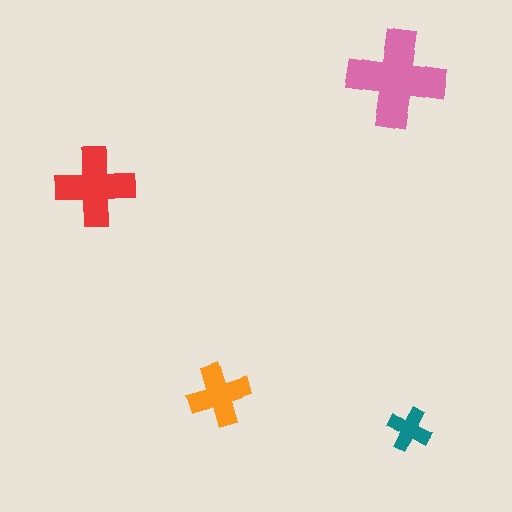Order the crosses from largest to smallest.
the pink one, the red one, the orange one, the teal one.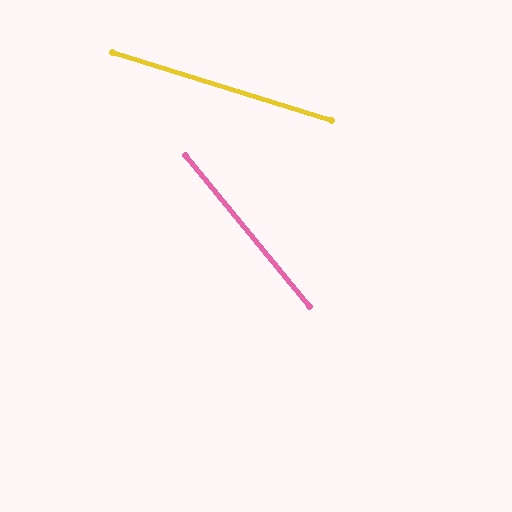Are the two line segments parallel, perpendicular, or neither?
Neither parallel nor perpendicular — they differ by about 33°.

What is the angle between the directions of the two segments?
Approximately 33 degrees.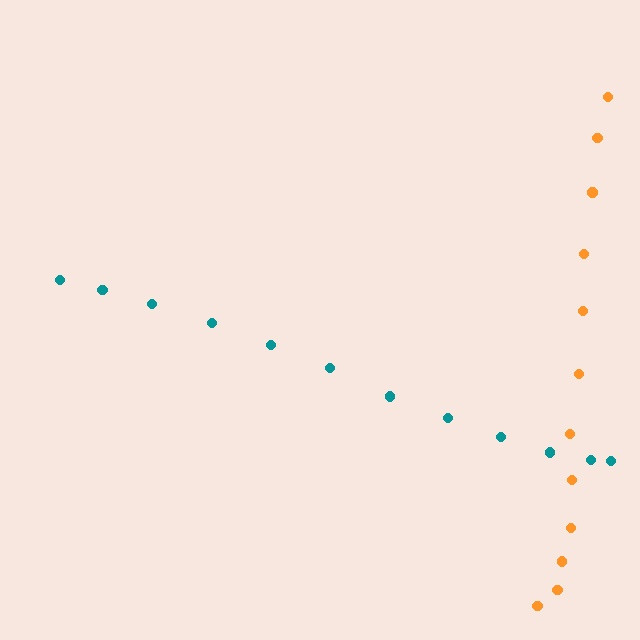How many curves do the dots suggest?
There are 2 distinct paths.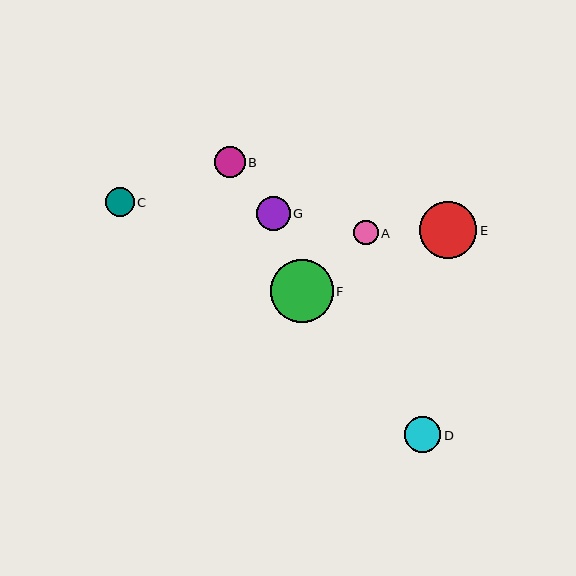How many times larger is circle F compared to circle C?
Circle F is approximately 2.2 times the size of circle C.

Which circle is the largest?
Circle F is the largest with a size of approximately 63 pixels.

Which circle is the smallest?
Circle A is the smallest with a size of approximately 24 pixels.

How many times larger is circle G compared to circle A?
Circle G is approximately 1.4 times the size of circle A.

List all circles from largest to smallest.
From largest to smallest: F, E, D, G, B, C, A.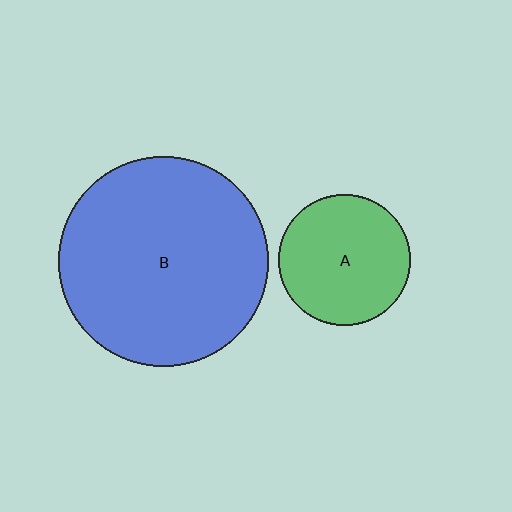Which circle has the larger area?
Circle B (blue).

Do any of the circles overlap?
No, none of the circles overlap.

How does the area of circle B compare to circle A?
Approximately 2.6 times.